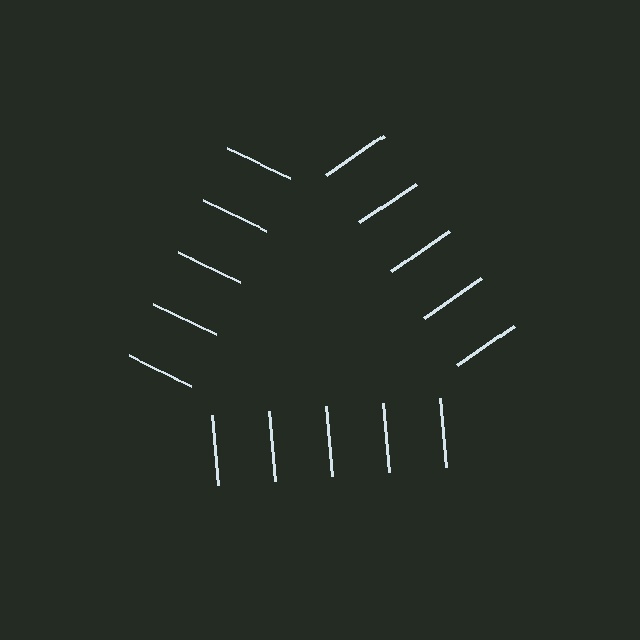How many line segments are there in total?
15 — 5 along each of the 3 edges.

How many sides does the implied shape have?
3 sides — the line-ends trace a triangle.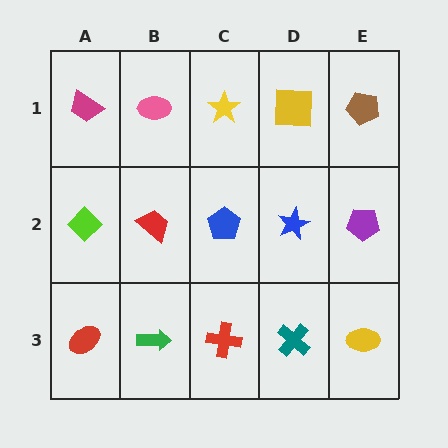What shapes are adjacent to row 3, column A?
A lime diamond (row 2, column A), a green arrow (row 3, column B).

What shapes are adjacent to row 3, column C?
A blue pentagon (row 2, column C), a green arrow (row 3, column B), a teal cross (row 3, column D).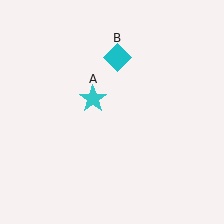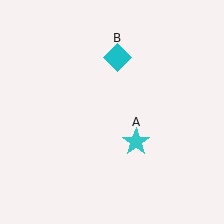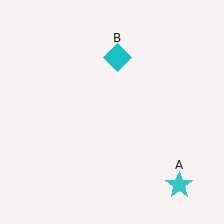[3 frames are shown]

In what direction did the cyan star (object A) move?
The cyan star (object A) moved down and to the right.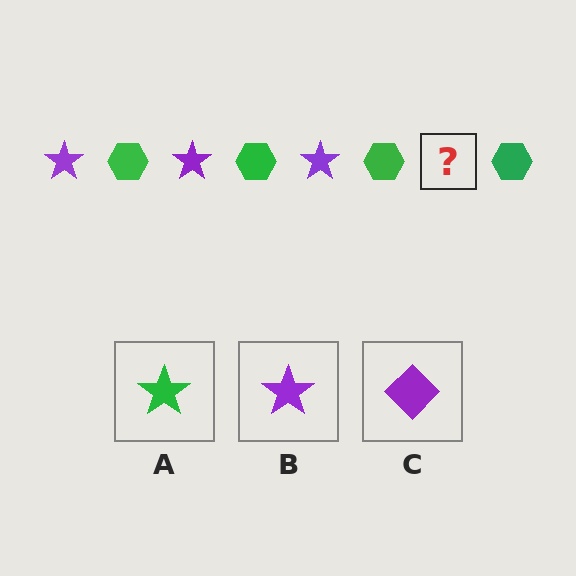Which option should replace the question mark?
Option B.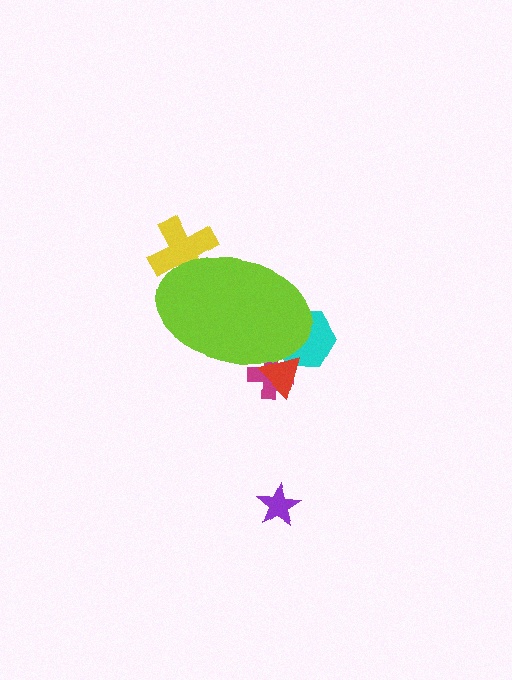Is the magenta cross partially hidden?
Yes, the magenta cross is partially hidden behind the lime ellipse.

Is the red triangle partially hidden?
Yes, the red triangle is partially hidden behind the lime ellipse.